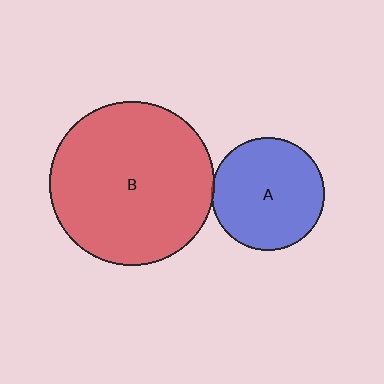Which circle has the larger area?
Circle B (red).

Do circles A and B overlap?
Yes.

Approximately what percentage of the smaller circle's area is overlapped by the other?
Approximately 5%.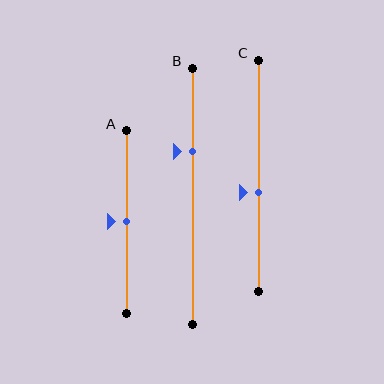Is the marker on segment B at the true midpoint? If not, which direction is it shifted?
No, the marker on segment B is shifted upward by about 18% of the segment length.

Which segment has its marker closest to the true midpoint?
Segment A has its marker closest to the true midpoint.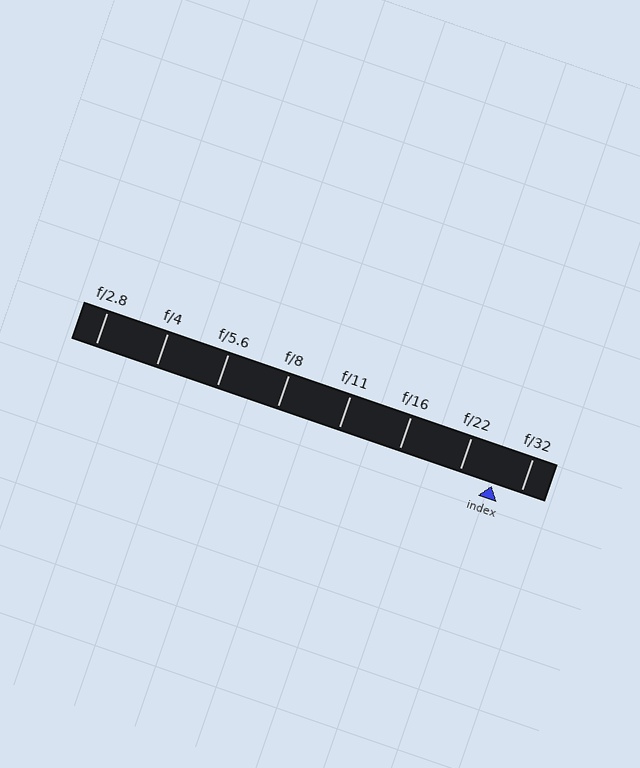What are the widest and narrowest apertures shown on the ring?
The widest aperture shown is f/2.8 and the narrowest is f/32.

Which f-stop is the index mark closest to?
The index mark is closest to f/32.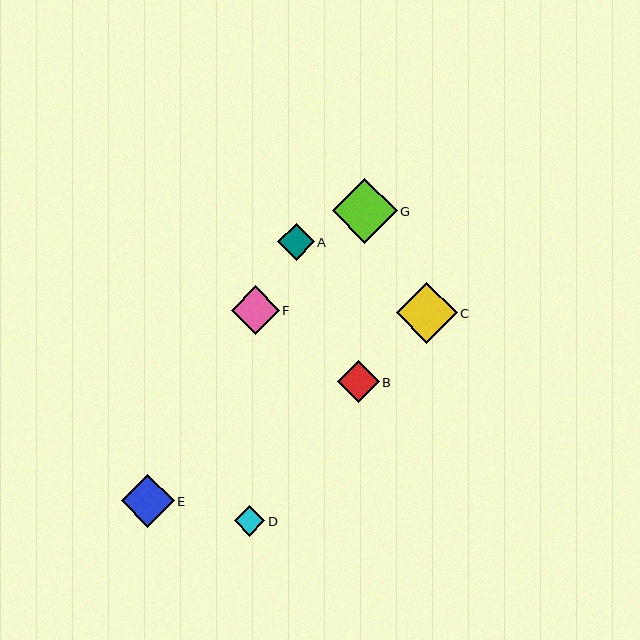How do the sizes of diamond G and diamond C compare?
Diamond G and diamond C are approximately the same size.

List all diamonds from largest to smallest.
From largest to smallest: G, C, E, F, B, A, D.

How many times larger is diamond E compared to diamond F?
Diamond E is approximately 1.1 times the size of diamond F.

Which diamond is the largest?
Diamond G is the largest with a size of approximately 65 pixels.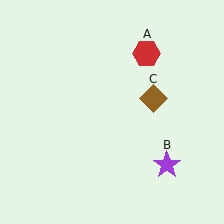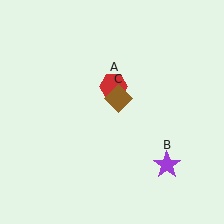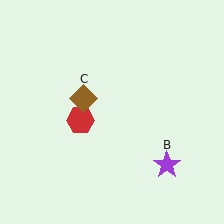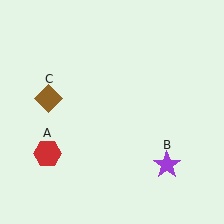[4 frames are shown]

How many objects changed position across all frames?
2 objects changed position: red hexagon (object A), brown diamond (object C).